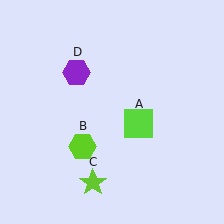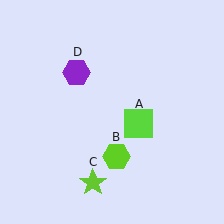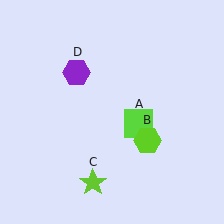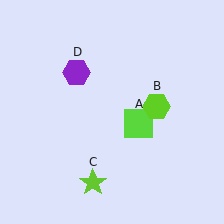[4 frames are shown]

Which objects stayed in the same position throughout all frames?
Lime square (object A) and lime star (object C) and purple hexagon (object D) remained stationary.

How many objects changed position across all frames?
1 object changed position: lime hexagon (object B).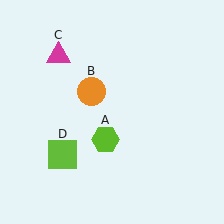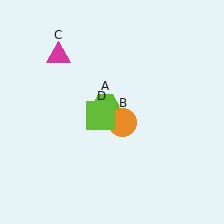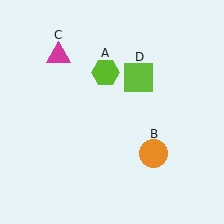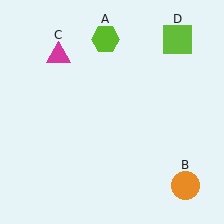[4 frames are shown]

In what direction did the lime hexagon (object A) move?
The lime hexagon (object A) moved up.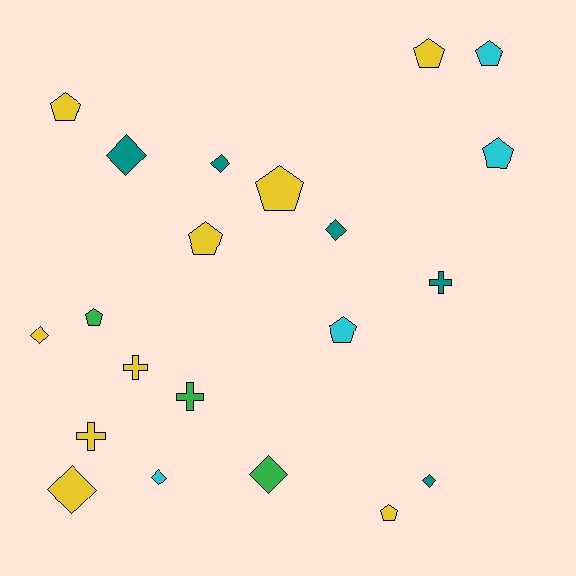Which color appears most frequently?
Yellow, with 9 objects.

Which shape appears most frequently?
Pentagon, with 9 objects.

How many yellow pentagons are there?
There are 5 yellow pentagons.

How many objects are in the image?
There are 21 objects.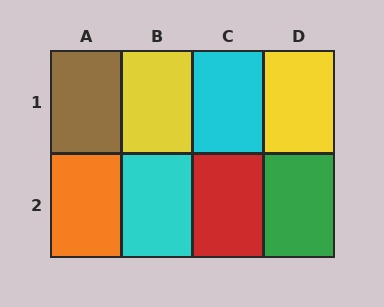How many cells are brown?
1 cell is brown.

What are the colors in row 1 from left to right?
Brown, yellow, cyan, yellow.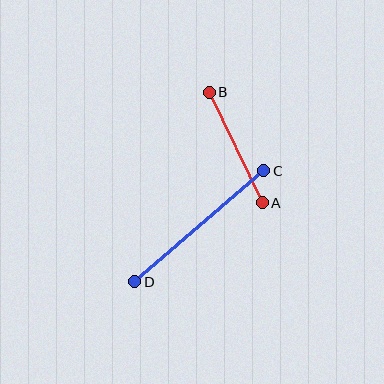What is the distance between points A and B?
The distance is approximately 123 pixels.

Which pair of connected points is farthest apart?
Points C and D are farthest apart.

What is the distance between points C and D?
The distance is approximately 171 pixels.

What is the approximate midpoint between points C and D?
The midpoint is at approximately (199, 226) pixels.